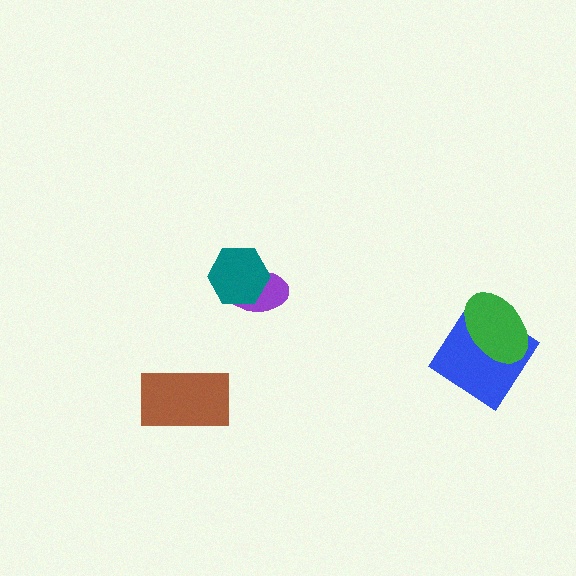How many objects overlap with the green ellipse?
1 object overlaps with the green ellipse.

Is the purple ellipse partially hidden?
Yes, it is partially covered by another shape.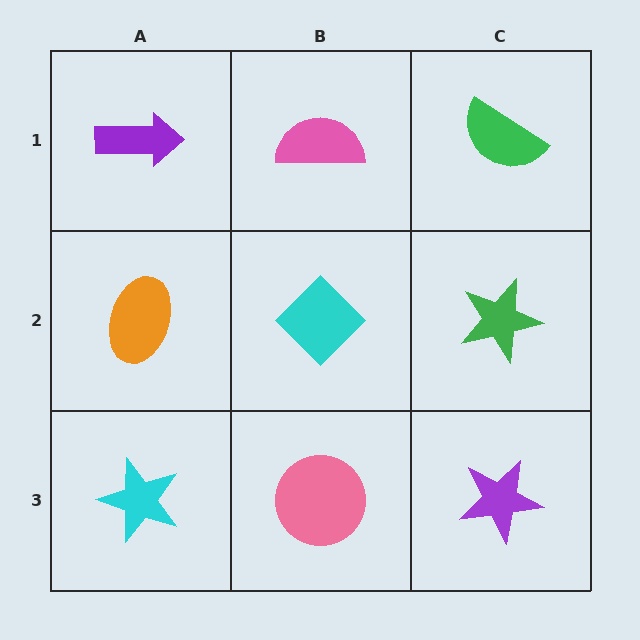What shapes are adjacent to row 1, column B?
A cyan diamond (row 2, column B), a purple arrow (row 1, column A), a green semicircle (row 1, column C).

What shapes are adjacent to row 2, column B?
A pink semicircle (row 1, column B), a pink circle (row 3, column B), an orange ellipse (row 2, column A), a green star (row 2, column C).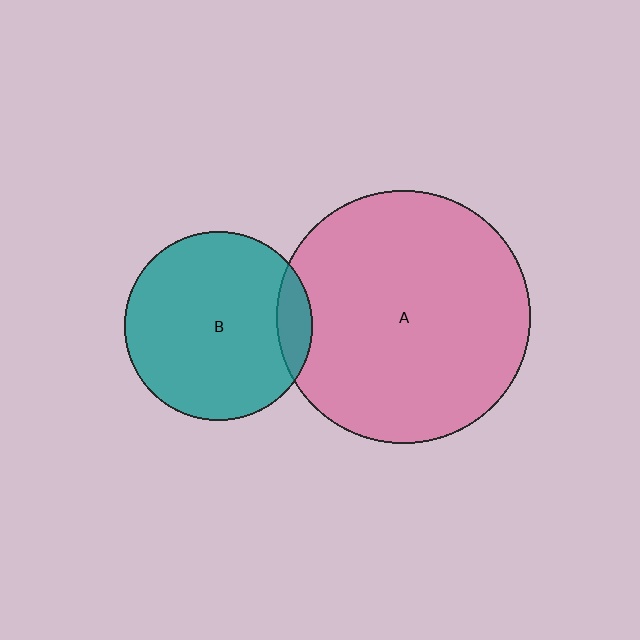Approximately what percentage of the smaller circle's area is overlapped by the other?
Approximately 10%.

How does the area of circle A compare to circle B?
Approximately 1.8 times.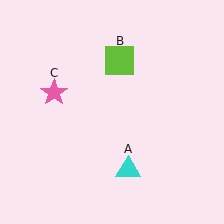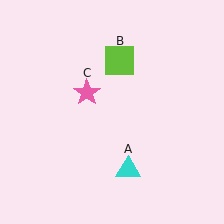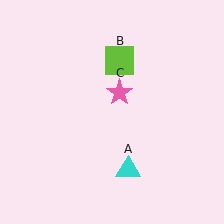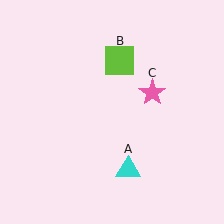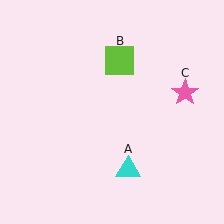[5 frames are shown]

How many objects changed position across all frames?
1 object changed position: pink star (object C).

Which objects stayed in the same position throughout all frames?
Cyan triangle (object A) and lime square (object B) remained stationary.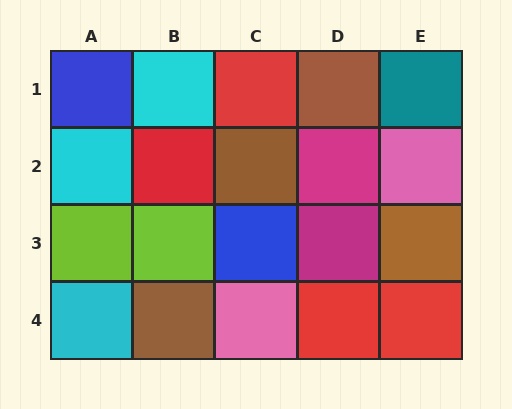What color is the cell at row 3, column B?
Lime.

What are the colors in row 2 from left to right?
Cyan, red, brown, magenta, pink.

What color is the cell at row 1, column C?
Red.